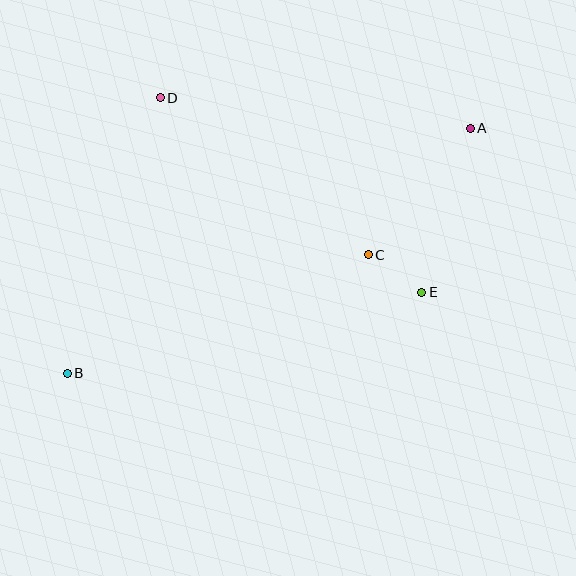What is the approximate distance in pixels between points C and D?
The distance between C and D is approximately 261 pixels.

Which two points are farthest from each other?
Points A and B are farthest from each other.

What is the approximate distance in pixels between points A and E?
The distance between A and E is approximately 171 pixels.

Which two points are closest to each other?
Points C and E are closest to each other.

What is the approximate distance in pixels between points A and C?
The distance between A and C is approximately 162 pixels.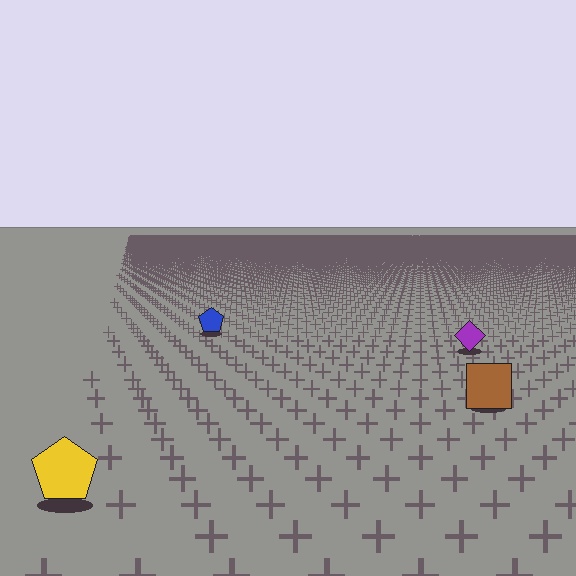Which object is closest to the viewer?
The yellow pentagon is closest. The texture marks near it are larger and more spread out.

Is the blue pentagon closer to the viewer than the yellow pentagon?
No. The yellow pentagon is closer — you can tell from the texture gradient: the ground texture is coarser near it.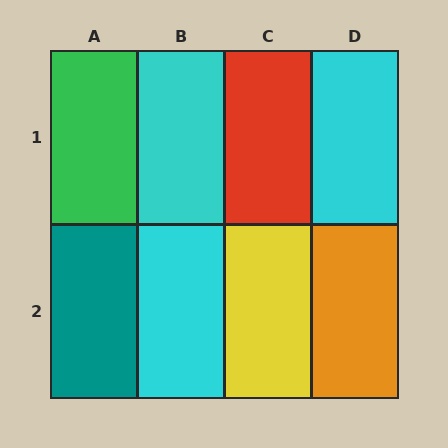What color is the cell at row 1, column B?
Cyan.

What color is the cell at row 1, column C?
Red.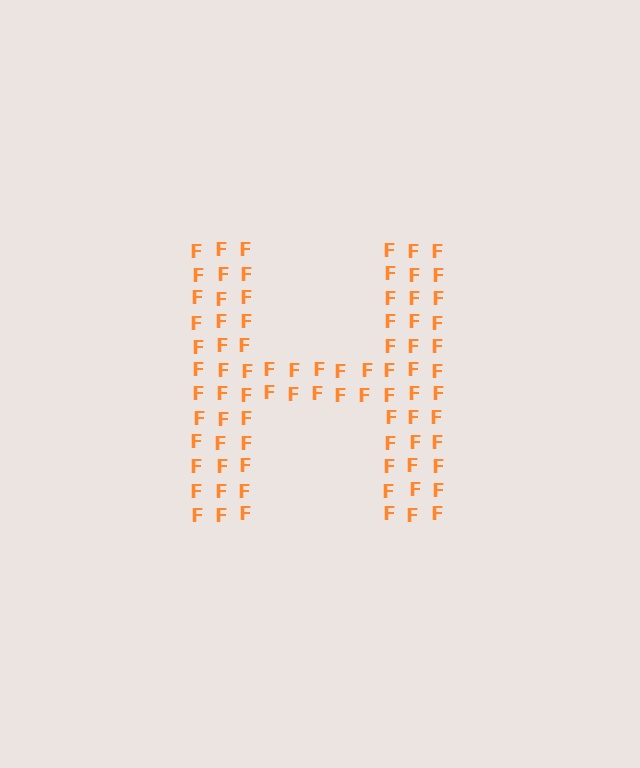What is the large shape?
The large shape is the letter H.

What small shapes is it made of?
It is made of small letter F's.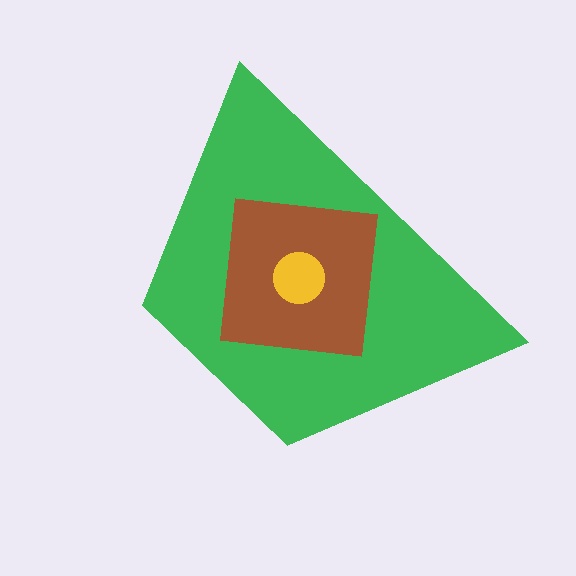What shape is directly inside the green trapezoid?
The brown square.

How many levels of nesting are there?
3.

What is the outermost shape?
The green trapezoid.